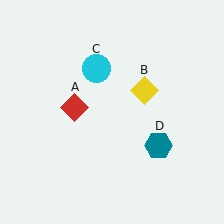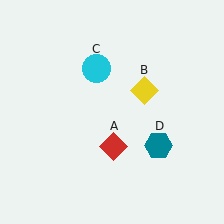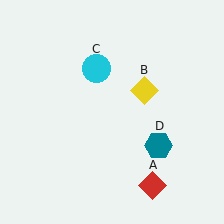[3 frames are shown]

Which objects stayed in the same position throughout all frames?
Yellow diamond (object B) and cyan circle (object C) and teal hexagon (object D) remained stationary.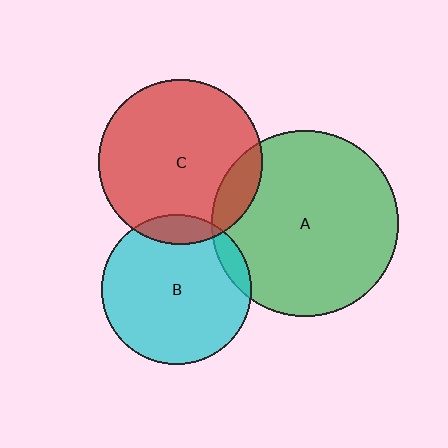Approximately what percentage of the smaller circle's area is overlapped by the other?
Approximately 15%.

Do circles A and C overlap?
Yes.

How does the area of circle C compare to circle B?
Approximately 1.2 times.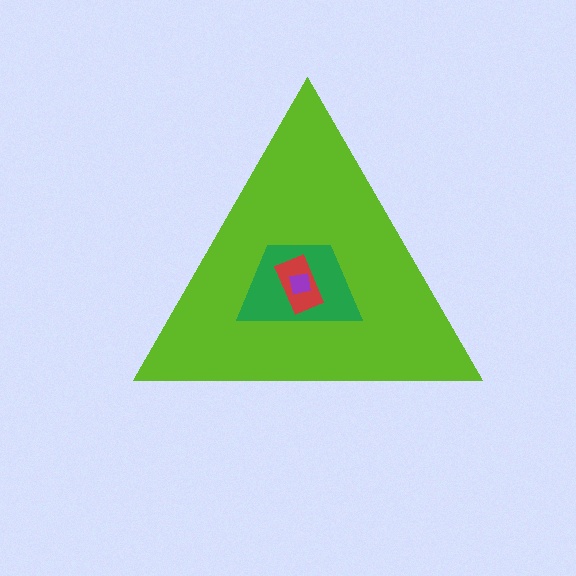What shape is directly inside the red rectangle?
The purple square.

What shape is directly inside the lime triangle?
The green trapezoid.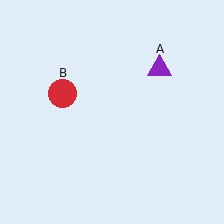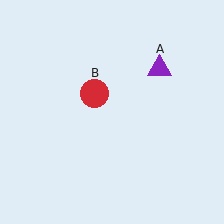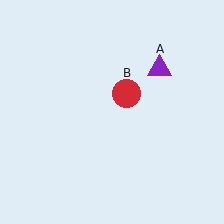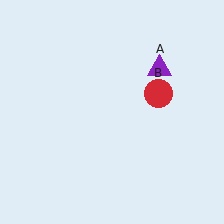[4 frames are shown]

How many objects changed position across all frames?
1 object changed position: red circle (object B).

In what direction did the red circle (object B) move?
The red circle (object B) moved right.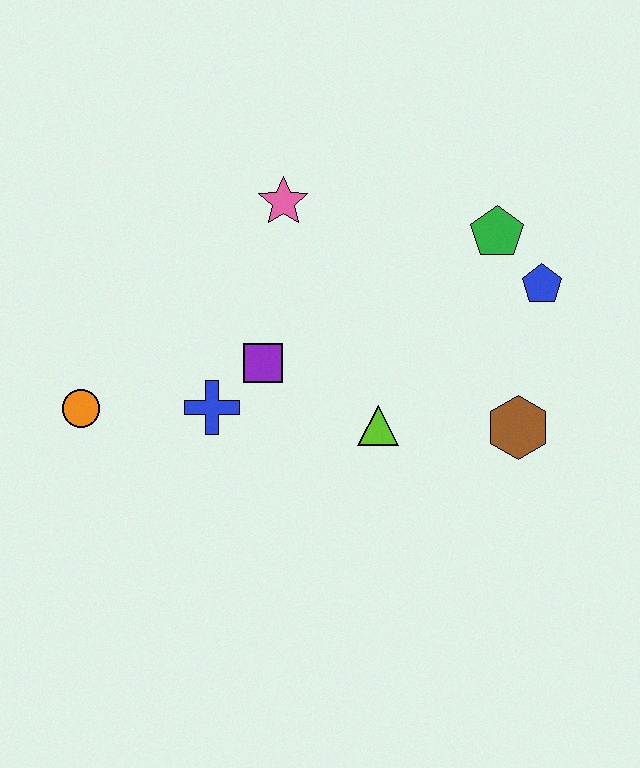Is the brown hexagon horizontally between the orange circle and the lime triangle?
No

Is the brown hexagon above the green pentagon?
No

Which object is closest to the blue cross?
The purple square is closest to the blue cross.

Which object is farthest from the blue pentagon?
The orange circle is farthest from the blue pentagon.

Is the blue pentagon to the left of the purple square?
No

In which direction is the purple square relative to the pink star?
The purple square is below the pink star.